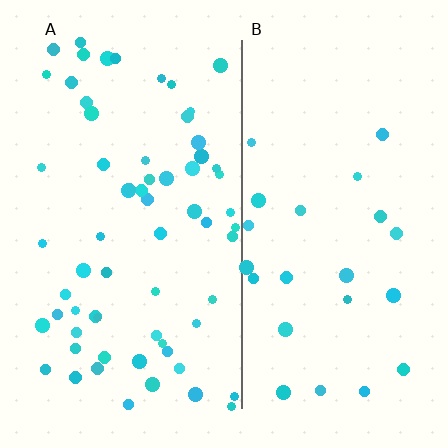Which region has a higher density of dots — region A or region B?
A (the left).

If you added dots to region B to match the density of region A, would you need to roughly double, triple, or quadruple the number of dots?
Approximately triple.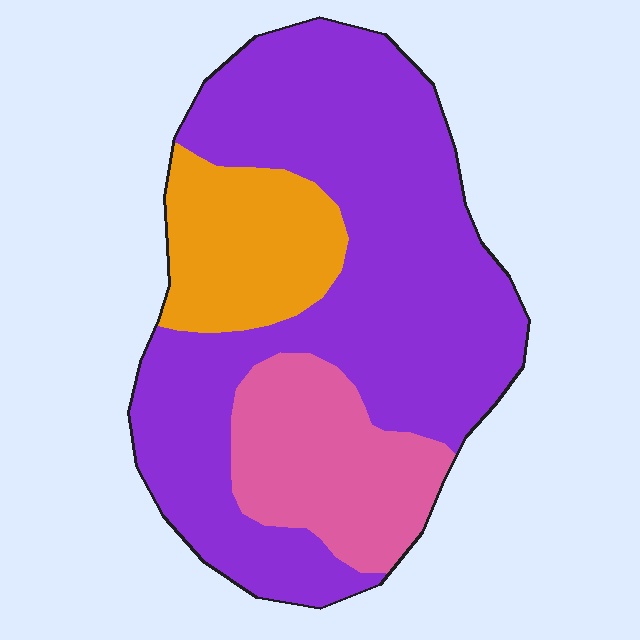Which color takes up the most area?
Purple, at roughly 65%.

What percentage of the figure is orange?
Orange takes up about one sixth (1/6) of the figure.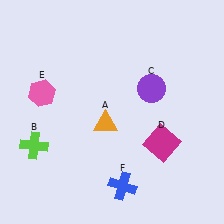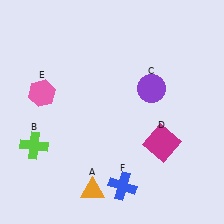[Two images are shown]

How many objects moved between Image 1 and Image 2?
1 object moved between the two images.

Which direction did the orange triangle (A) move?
The orange triangle (A) moved down.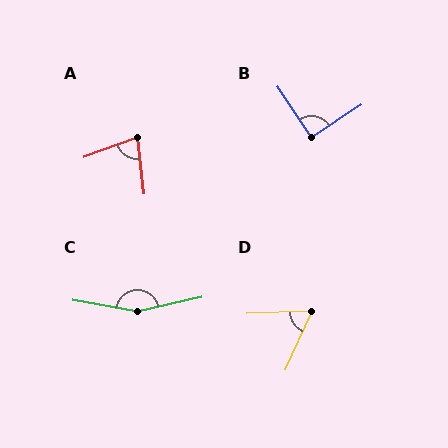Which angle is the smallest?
D, at approximately 63 degrees.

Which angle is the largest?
C, at approximately 157 degrees.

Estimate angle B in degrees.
Approximately 91 degrees.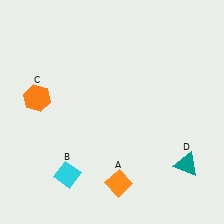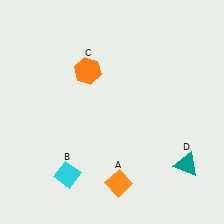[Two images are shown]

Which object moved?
The orange hexagon (C) moved right.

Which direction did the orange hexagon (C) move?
The orange hexagon (C) moved right.